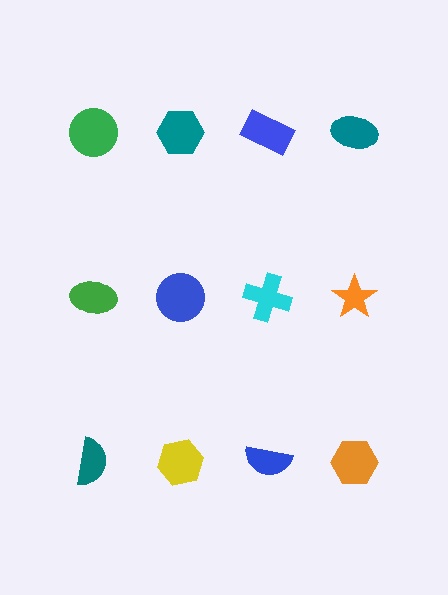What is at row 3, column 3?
A blue semicircle.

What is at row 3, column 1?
A teal semicircle.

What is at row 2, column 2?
A blue circle.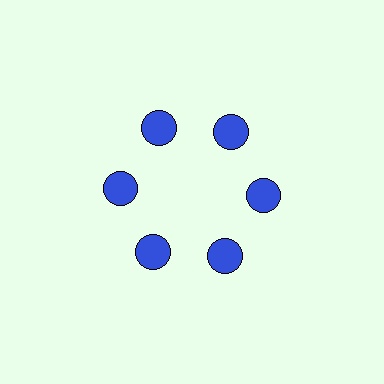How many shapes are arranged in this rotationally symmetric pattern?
There are 6 shapes, arranged in 6 groups of 1.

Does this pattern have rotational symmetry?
Yes, this pattern has 6-fold rotational symmetry. It looks the same after rotating 60 degrees around the center.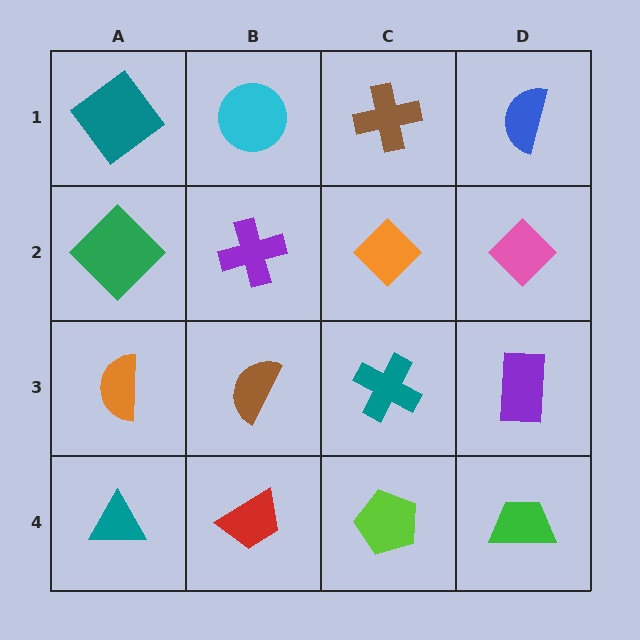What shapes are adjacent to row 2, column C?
A brown cross (row 1, column C), a teal cross (row 3, column C), a purple cross (row 2, column B), a pink diamond (row 2, column D).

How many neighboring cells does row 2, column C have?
4.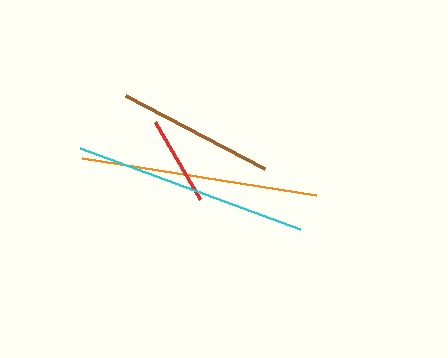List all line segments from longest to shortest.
From longest to shortest: orange, cyan, brown, red.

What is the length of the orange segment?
The orange segment is approximately 237 pixels long.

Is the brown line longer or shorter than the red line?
The brown line is longer than the red line.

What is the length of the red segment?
The red segment is approximately 89 pixels long.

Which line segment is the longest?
The orange line is the longest at approximately 237 pixels.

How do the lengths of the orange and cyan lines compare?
The orange and cyan lines are approximately the same length.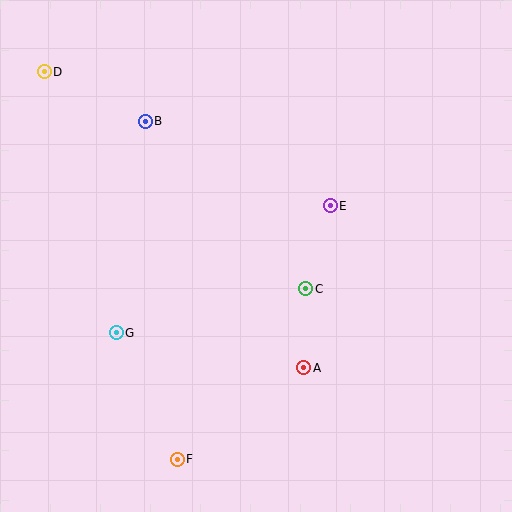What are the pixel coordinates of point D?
Point D is at (44, 72).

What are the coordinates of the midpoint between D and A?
The midpoint between D and A is at (174, 220).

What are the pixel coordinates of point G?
Point G is at (116, 333).